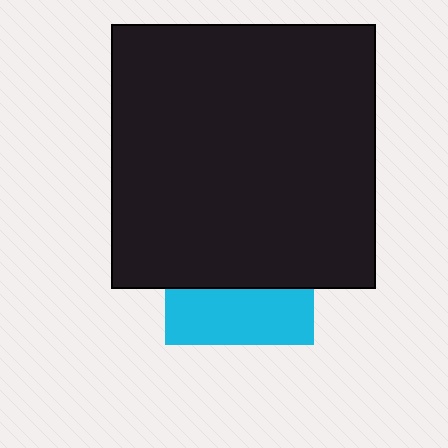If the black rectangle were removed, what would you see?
You would see the complete cyan square.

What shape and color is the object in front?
The object in front is a black rectangle.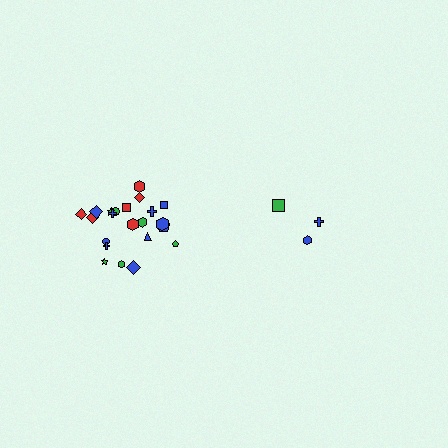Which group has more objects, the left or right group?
The left group.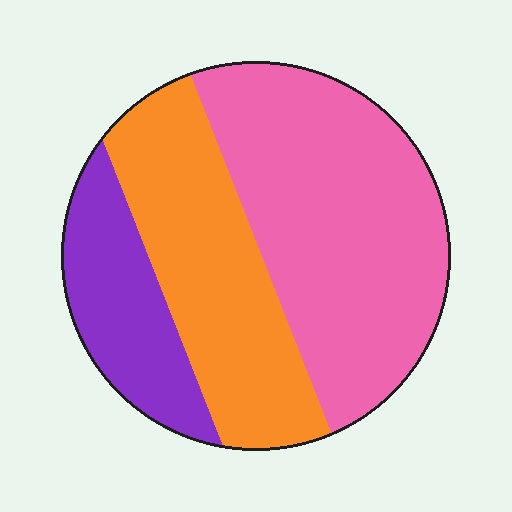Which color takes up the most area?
Pink, at roughly 50%.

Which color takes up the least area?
Purple, at roughly 20%.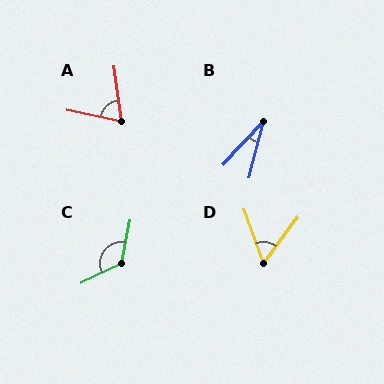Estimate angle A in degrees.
Approximately 71 degrees.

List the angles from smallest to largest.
B (28°), D (56°), A (71°), C (126°).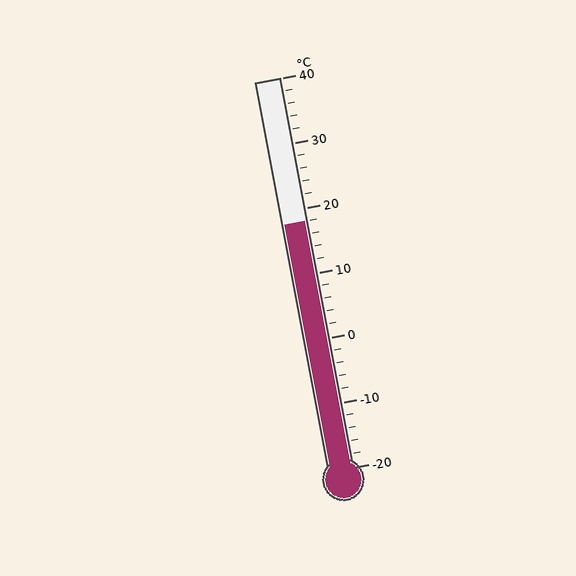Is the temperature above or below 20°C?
The temperature is below 20°C.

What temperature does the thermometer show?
The thermometer shows approximately 18°C.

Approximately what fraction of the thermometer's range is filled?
The thermometer is filled to approximately 65% of its range.